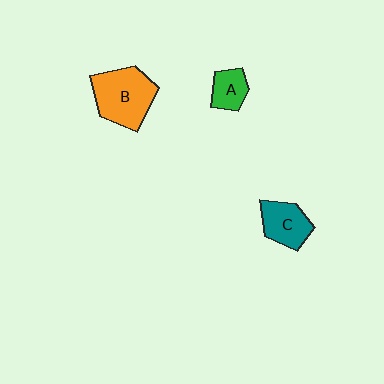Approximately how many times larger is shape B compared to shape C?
Approximately 1.6 times.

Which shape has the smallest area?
Shape A (green).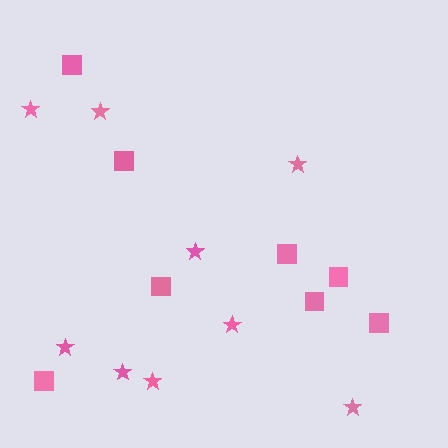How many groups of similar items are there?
There are 2 groups: one group of stars (9) and one group of squares (8).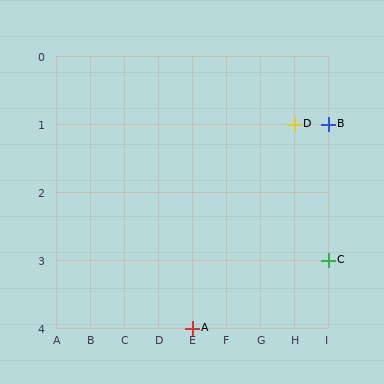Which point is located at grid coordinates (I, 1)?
Point B is at (I, 1).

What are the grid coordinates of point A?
Point A is at grid coordinates (E, 4).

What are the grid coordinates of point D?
Point D is at grid coordinates (H, 1).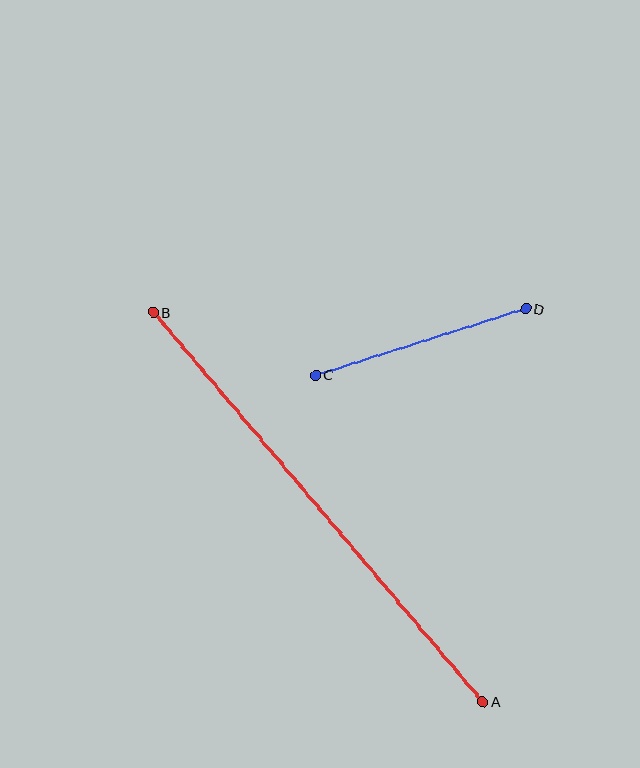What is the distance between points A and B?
The distance is approximately 510 pixels.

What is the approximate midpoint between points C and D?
The midpoint is at approximately (421, 342) pixels.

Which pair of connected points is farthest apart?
Points A and B are farthest apart.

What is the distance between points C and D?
The distance is approximately 220 pixels.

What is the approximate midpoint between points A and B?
The midpoint is at approximately (318, 507) pixels.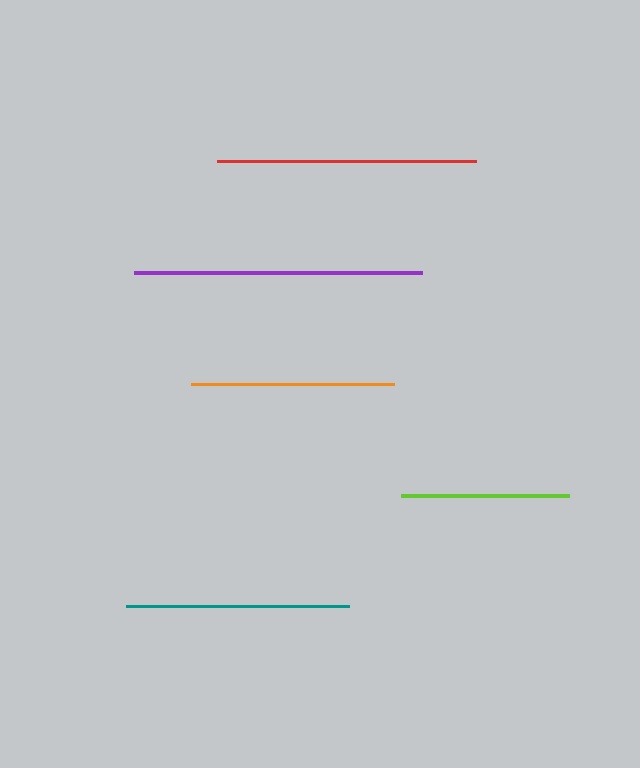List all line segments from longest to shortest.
From longest to shortest: purple, red, teal, orange, lime.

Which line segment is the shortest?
The lime line is the shortest at approximately 168 pixels.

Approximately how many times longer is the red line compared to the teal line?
The red line is approximately 1.2 times the length of the teal line.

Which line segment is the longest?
The purple line is the longest at approximately 287 pixels.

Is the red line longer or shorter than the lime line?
The red line is longer than the lime line.